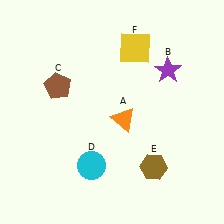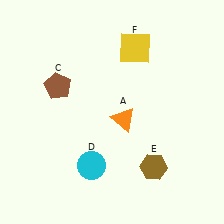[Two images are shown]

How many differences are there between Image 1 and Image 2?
There is 1 difference between the two images.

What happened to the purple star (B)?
The purple star (B) was removed in Image 2. It was in the top-right area of Image 1.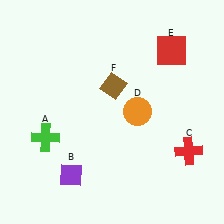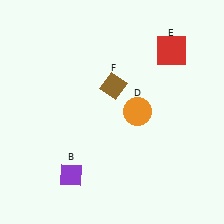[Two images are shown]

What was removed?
The red cross (C), the green cross (A) were removed in Image 2.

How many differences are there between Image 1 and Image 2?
There are 2 differences between the two images.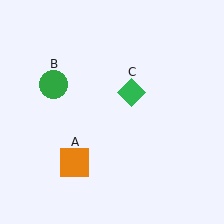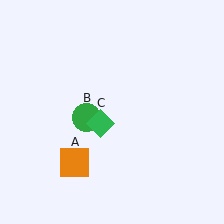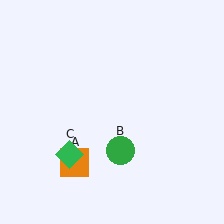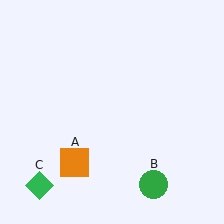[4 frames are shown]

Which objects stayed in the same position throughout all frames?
Orange square (object A) remained stationary.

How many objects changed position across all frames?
2 objects changed position: green circle (object B), green diamond (object C).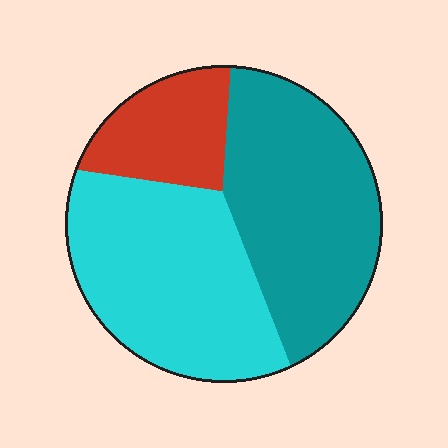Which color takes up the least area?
Red, at roughly 15%.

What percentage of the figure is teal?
Teal takes up about two fifths (2/5) of the figure.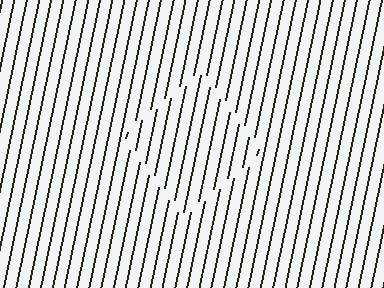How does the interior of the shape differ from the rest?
The interior of the shape contains the same grating, shifted by half a period — the contour is defined by the phase discontinuity where line-ends from the inner and outer gratings abut.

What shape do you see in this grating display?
An illusory square. The interior of the shape contains the same grating, shifted by half a period — the contour is defined by the phase discontinuity where line-ends from the inner and outer gratings abut.